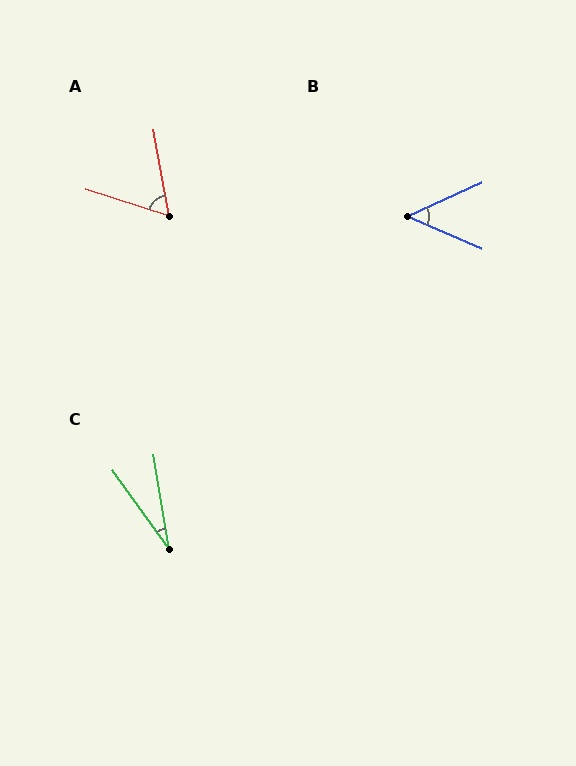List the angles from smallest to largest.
C (26°), B (48°), A (62°).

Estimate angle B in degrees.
Approximately 48 degrees.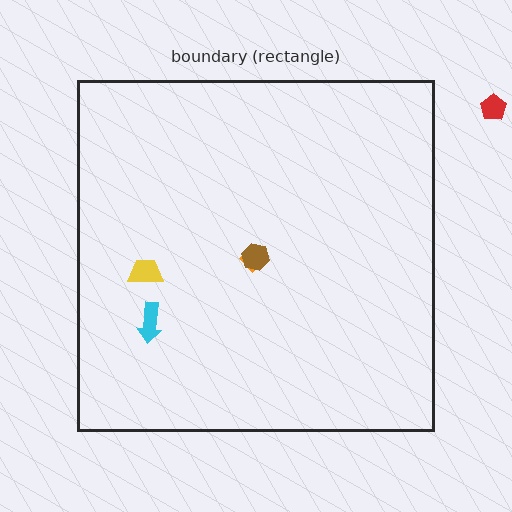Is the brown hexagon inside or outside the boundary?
Inside.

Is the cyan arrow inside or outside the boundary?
Inside.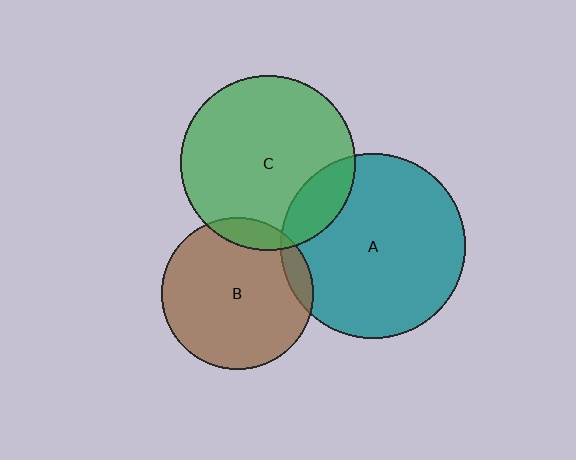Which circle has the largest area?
Circle A (teal).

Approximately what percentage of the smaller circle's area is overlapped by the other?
Approximately 10%.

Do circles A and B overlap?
Yes.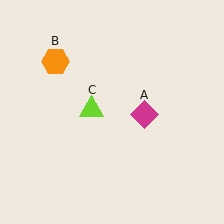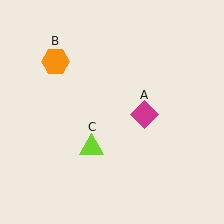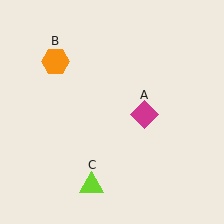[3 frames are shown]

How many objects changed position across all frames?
1 object changed position: lime triangle (object C).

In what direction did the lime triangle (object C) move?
The lime triangle (object C) moved down.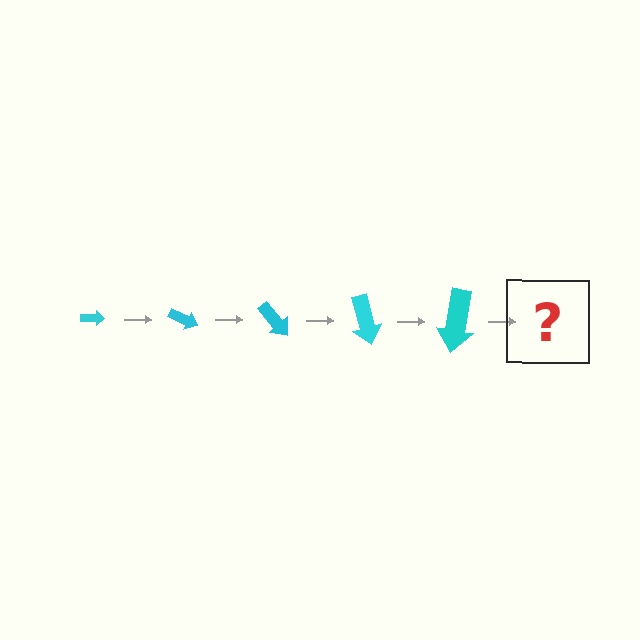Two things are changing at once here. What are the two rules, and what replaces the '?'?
The two rules are that the arrow grows larger each step and it rotates 25 degrees each step. The '?' should be an arrow, larger than the previous one and rotated 125 degrees from the start.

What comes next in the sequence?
The next element should be an arrow, larger than the previous one and rotated 125 degrees from the start.